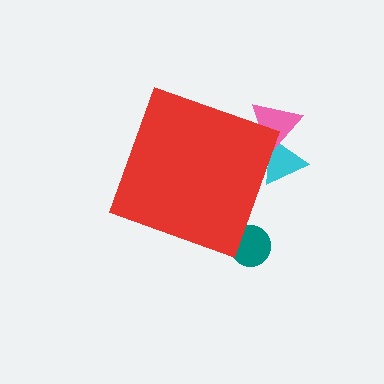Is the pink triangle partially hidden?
Yes, the pink triangle is partially hidden behind the red diamond.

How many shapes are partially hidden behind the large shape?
3 shapes are partially hidden.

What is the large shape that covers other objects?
A red diamond.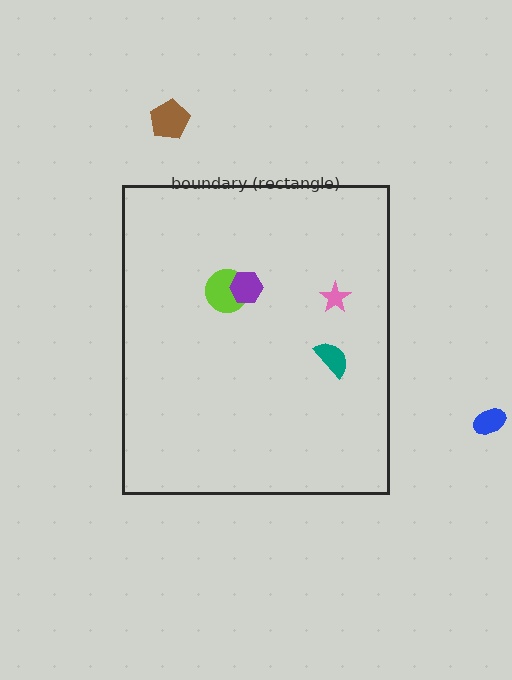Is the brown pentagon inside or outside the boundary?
Outside.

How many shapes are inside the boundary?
4 inside, 2 outside.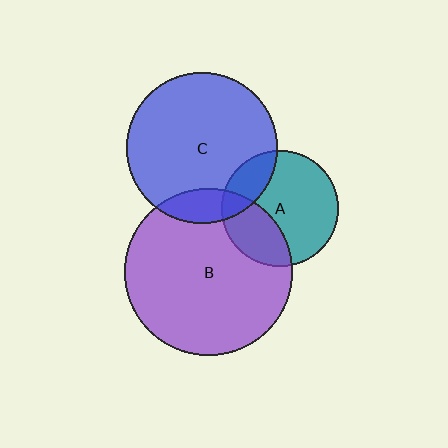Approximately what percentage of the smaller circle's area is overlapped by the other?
Approximately 30%.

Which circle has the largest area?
Circle B (purple).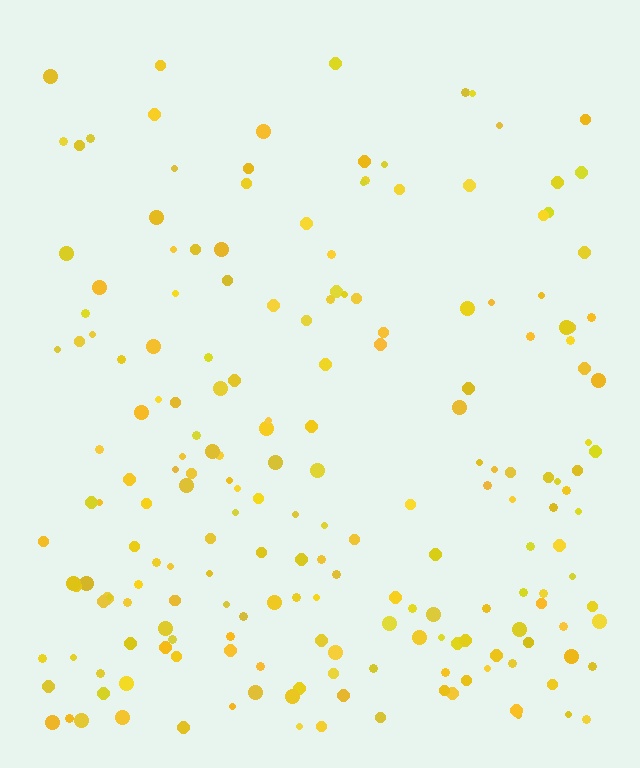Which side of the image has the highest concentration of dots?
The bottom.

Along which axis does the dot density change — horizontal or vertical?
Vertical.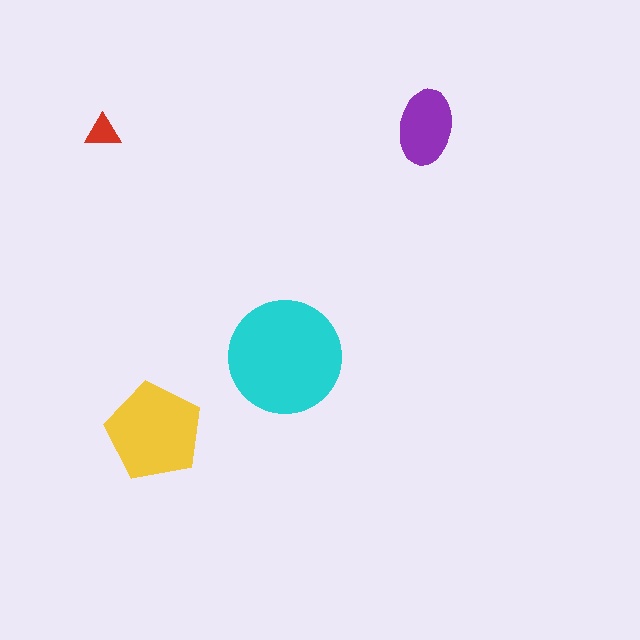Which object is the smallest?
The red triangle.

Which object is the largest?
The cyan circle.